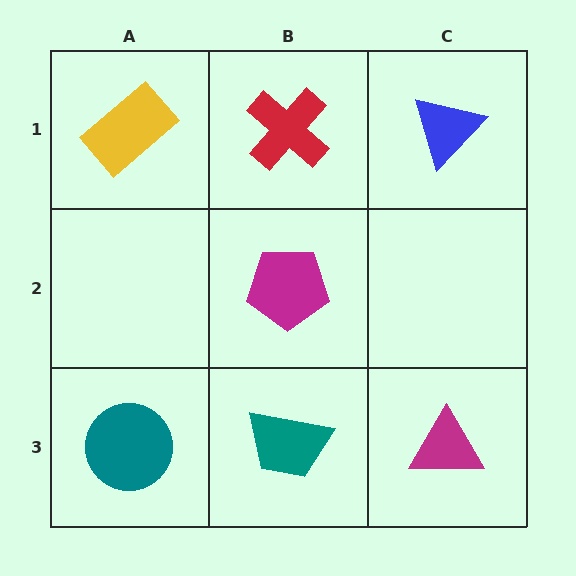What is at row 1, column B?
A red cross.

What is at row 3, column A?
A teal circle.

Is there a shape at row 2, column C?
No, that cell is empty.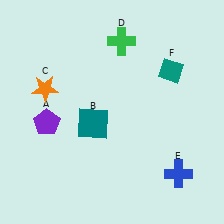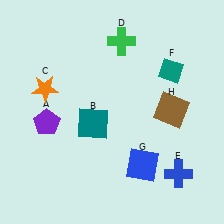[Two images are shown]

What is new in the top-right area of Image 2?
A brown square (H) was added in the top-right area of Image 2.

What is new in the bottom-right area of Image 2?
A blue square (G) was added in the bottom-right area of Image 2.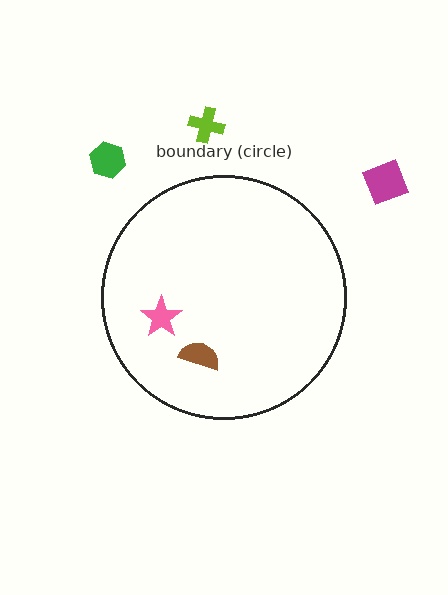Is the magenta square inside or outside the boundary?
Outside.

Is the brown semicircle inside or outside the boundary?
Inside.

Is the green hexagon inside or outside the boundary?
Outside.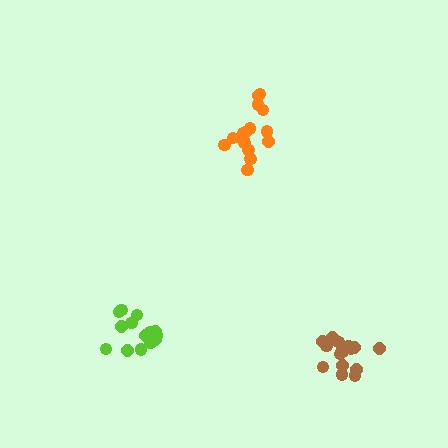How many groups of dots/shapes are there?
There are 3 groups.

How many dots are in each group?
Group 1: 16 dots, Group 2: 17 dots, Group 3: 14 dots (47 total).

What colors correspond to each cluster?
The clusters are colored: orange, brown, lime.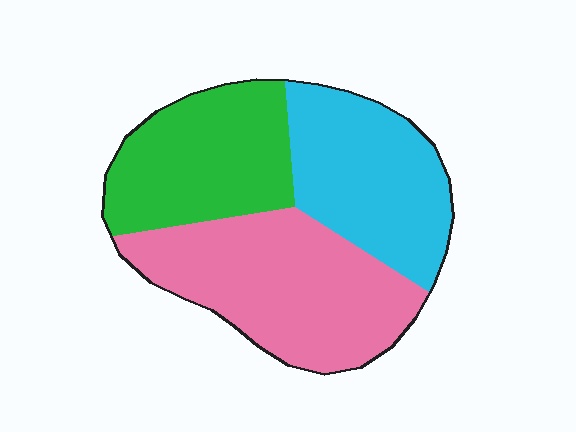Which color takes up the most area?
Pink, at roughly 40%.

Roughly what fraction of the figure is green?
Green takes up about one third (1/3) of the figure.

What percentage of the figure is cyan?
Cyan takes up about one third (1/3) of the figure.